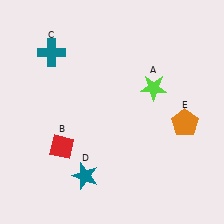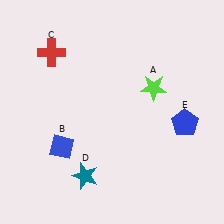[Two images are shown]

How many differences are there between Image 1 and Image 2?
There are 3 differences between the two images.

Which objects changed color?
B changed from red to blue. C changed from teal to red. E changed from orange to blue.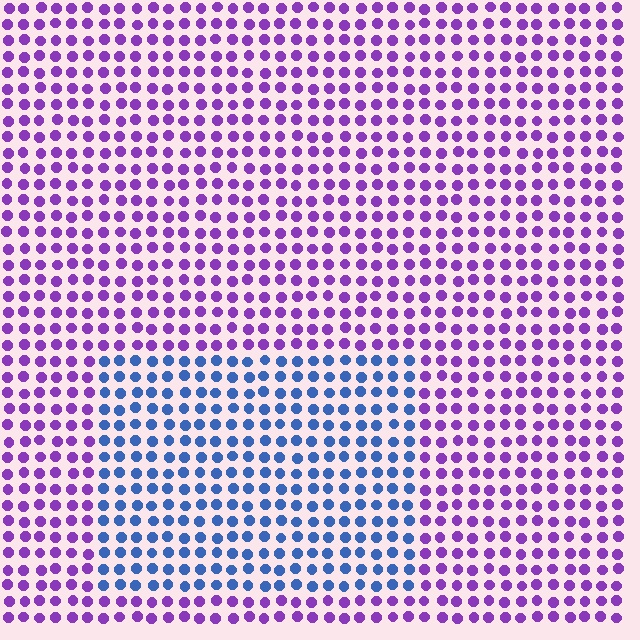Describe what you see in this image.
The image is filled with small purple elements in a uniform arrangement. A rectangle-shaped region is visible where the elements are tinted to a slightly different hue, forming a subtle color boundary.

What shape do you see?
I see a rectangle.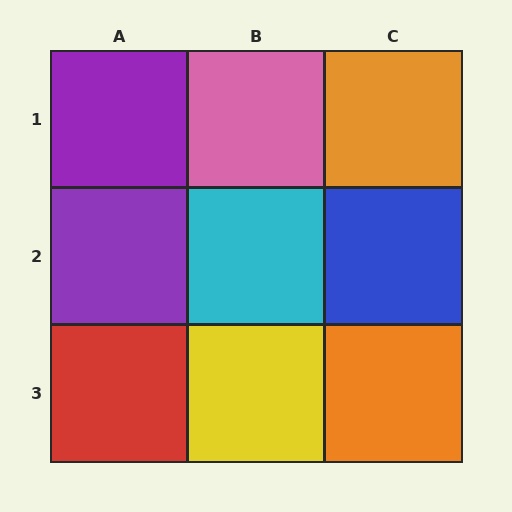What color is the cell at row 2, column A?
Purple.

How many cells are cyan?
1 cell is cyan.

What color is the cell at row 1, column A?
Purple.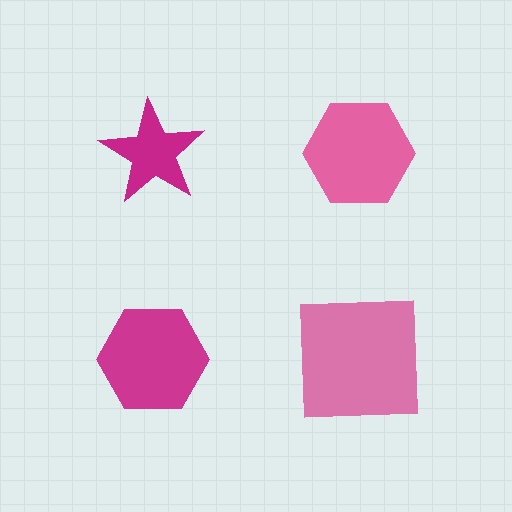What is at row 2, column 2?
A pink square.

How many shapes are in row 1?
2 shapes.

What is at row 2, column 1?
A magenta hexagon.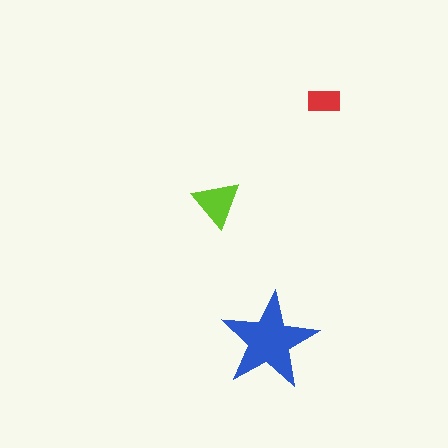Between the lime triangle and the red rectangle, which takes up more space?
The lime triangle.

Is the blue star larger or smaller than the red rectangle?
Larger.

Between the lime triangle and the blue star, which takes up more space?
The blue star.